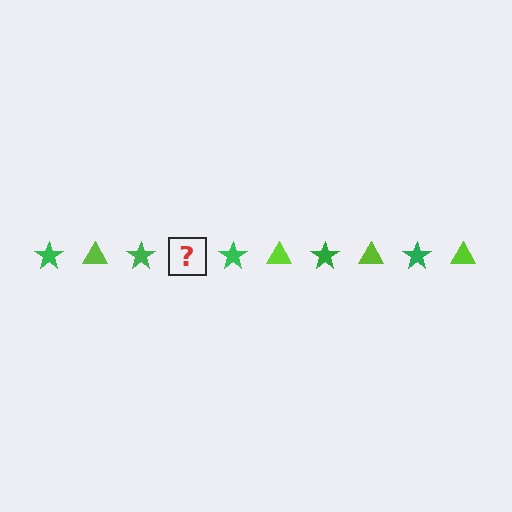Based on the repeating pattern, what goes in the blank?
The blank should be a lime triangle.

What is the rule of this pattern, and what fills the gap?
The rule is that the pattern alternates between green star and lime triangle. The gap should be filled with a lime triangle.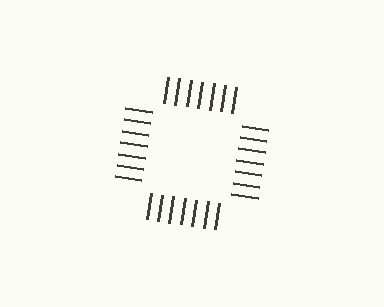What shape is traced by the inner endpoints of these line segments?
An illusory square — the line segments terminate on its edges but no continuous stroke is drawn.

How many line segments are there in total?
28 — 7 along each of the 4 edges.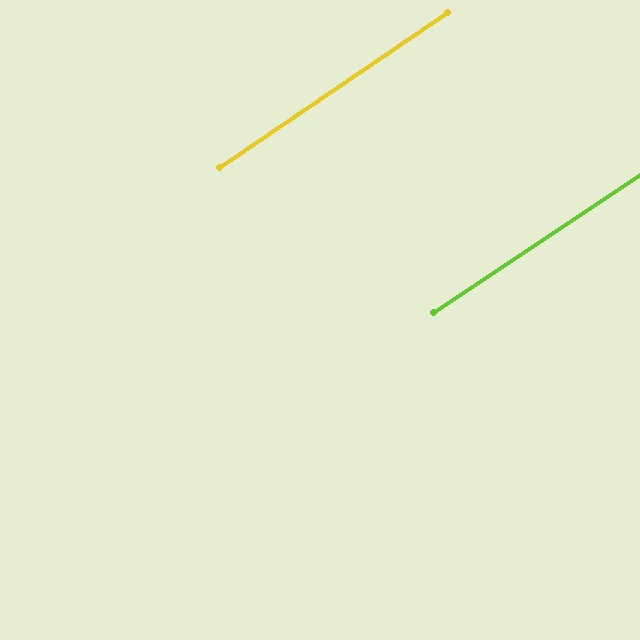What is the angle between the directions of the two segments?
Approximately 0 degrees.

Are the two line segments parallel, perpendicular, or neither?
Parallel — their directions differ by only 0.4°.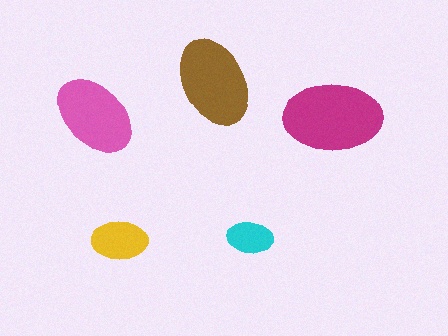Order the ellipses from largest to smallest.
the magenta one, the brown one, the pink one, the yellow one, the cyan one.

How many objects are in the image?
There are 5 objects in the image.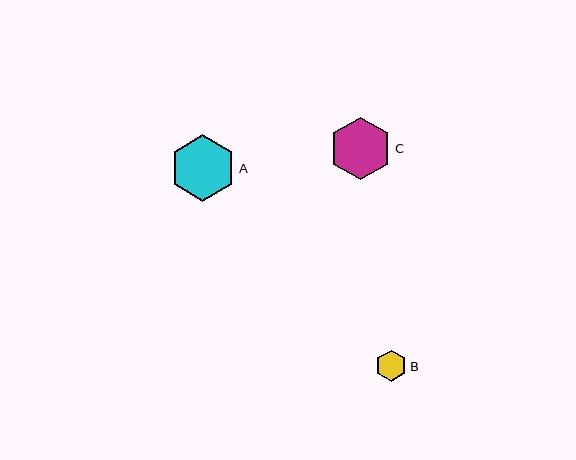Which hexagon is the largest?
Hexagon A is the largest with a size of approximately 67 pixels.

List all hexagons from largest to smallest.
From largest to smallest: A, C, B.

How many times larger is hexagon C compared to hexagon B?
Hexagon C is approximately 2.0 times the size of hexagon B.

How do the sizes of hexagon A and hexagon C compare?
Hexagon A and hexagon C are approximately the same size.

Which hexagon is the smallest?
Hexagon B is the smallest with a size of approximately 31 pixels.